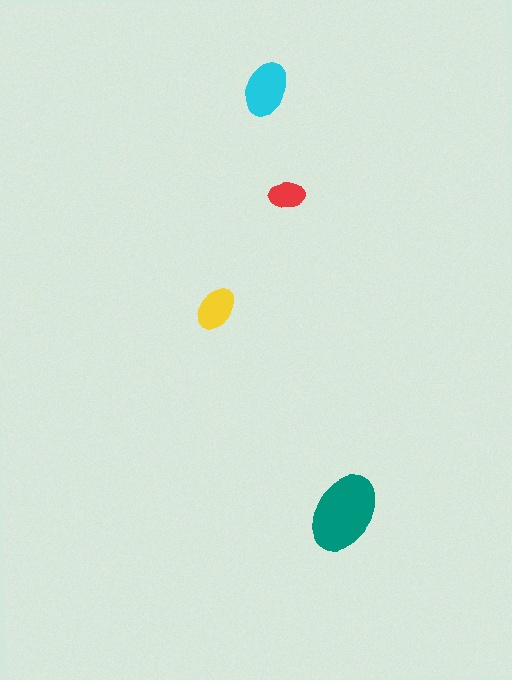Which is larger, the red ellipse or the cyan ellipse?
The cyan one.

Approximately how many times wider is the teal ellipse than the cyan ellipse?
About 1.5 times wider.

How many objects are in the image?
There are 4 objects in the image.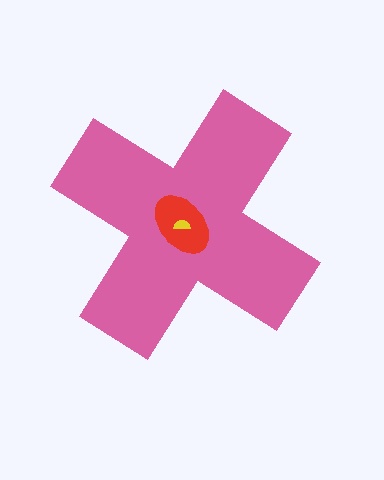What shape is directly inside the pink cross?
The red ellipse.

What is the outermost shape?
The pink cross.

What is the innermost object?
The yellow semicircle.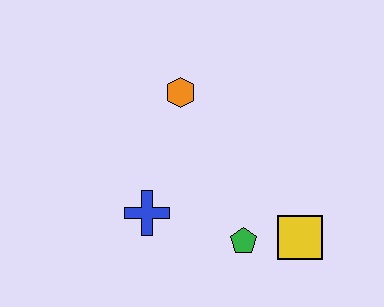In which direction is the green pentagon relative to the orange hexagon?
The green pentagon is below the orange hexagon.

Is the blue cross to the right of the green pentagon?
No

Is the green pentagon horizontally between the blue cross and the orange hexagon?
No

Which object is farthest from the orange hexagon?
The yellow square is farthest from the orange hexagon.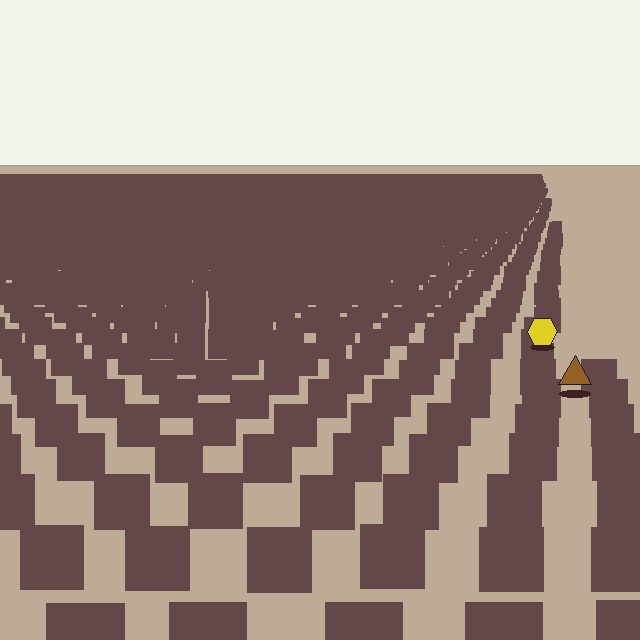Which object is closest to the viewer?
The brown triangle is closest. The texture marks near it are larger and more spread out.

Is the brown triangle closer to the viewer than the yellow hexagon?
Yes. The brown triangle is closer — you can tell from the texture gradient: the ground texture is coarser near it.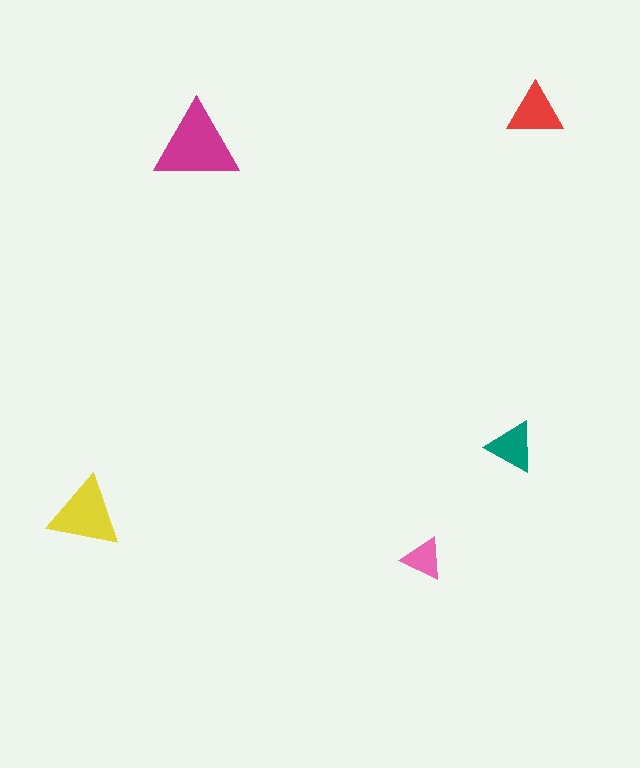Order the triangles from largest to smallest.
the magenta one, the yellow one, the red one, the teal one, the pink one.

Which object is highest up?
The red triangle is topmost.